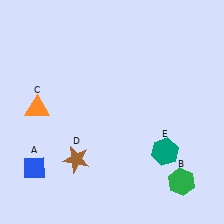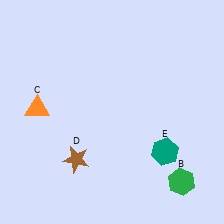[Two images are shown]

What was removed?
The blue diamond (A) was removed in Image 2.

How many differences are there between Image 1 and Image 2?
There is 1 difference between the two images.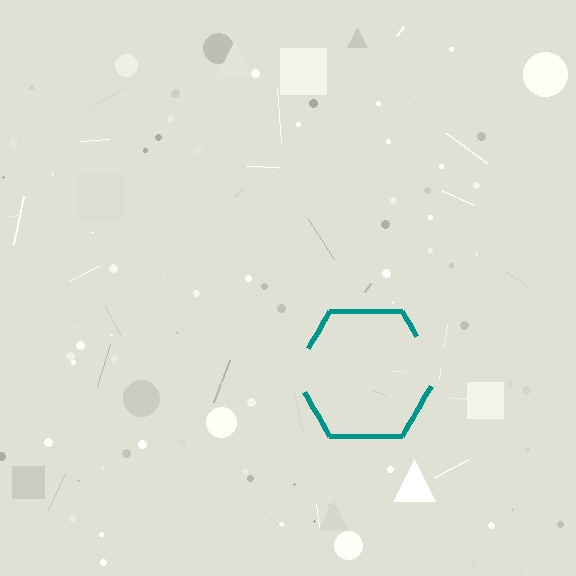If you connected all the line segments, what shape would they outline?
They would outline a hexagon.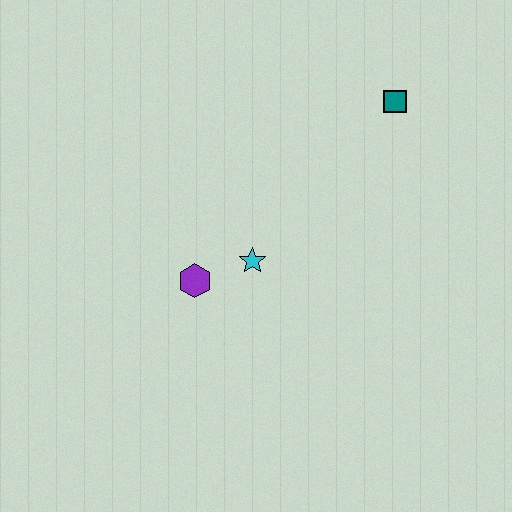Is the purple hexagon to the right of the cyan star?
No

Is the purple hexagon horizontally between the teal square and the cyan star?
No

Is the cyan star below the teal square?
Yes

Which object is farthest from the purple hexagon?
The teal square is farthest from the purple hexagon.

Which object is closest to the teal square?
The cyan star is closest to the teal square.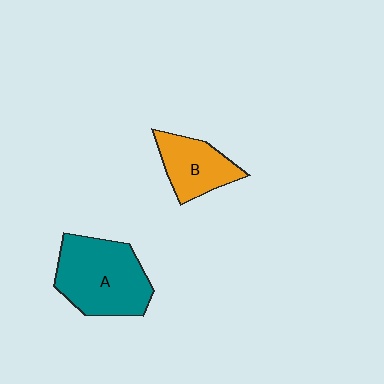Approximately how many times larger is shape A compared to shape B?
Approximately 1.7 times.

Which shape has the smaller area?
Shape B (orange).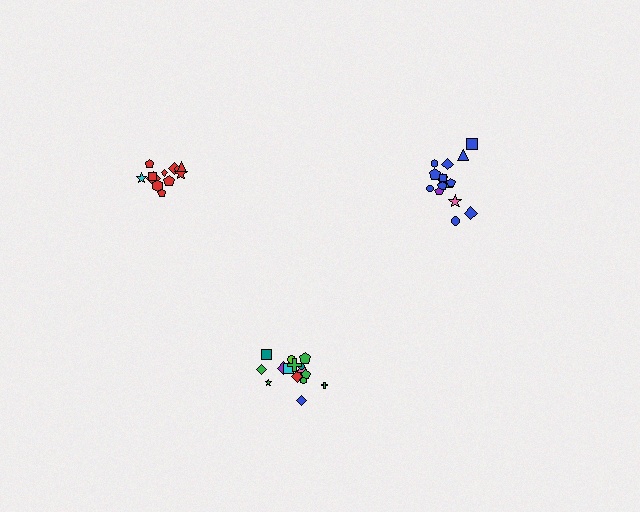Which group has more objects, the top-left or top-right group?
The top-right group.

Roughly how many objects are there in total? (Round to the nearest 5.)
Roughly 40 objects in total.